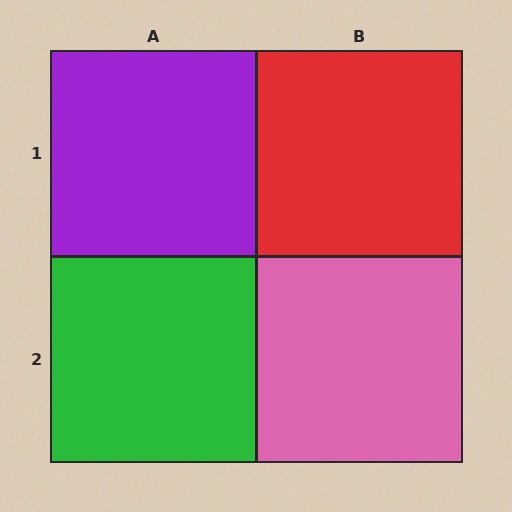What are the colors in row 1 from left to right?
Purple, red.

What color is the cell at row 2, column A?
Green.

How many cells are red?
1 cell is red.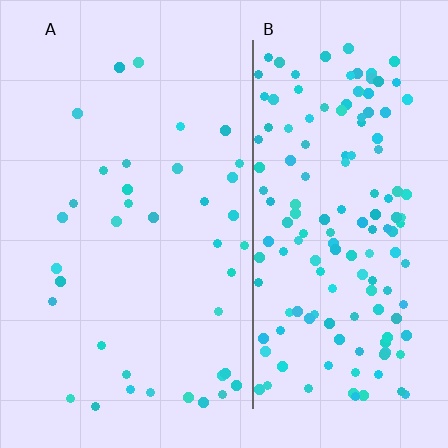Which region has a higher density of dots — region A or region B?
B (the right).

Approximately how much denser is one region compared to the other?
Approximately 4.1× — region B over region A.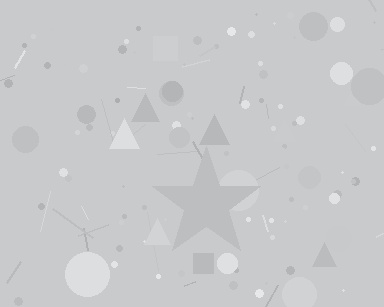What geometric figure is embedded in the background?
A star is embedded in the background.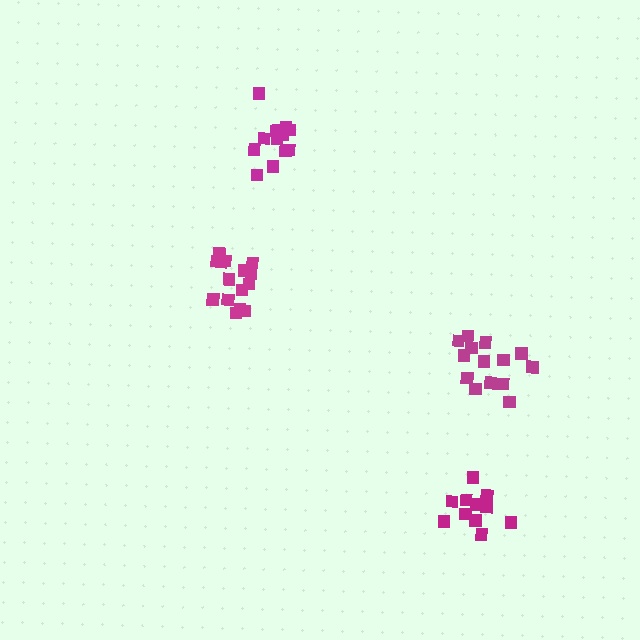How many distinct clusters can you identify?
There are 4 distinct clusters.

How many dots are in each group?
Group 1: 14 dots, Group 2: 15 dots, Group 3: 12 dots, Group 4: 14 dots (55 total).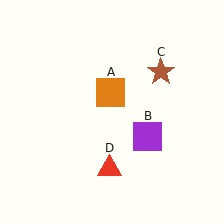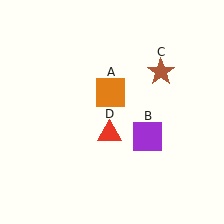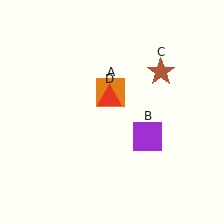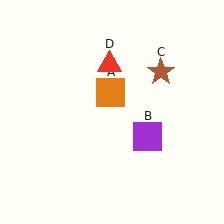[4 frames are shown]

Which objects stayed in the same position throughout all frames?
Orange square (object A) and purple square (object B) and brown star (object C) remained stationary.